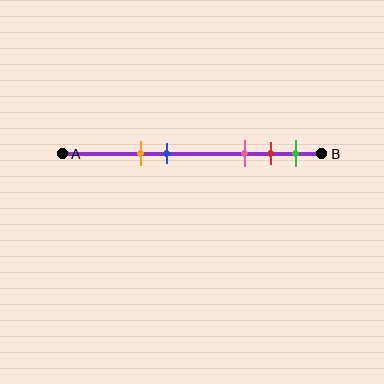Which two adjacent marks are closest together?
The red and green marks are the closest adjacent pair.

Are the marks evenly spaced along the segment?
No, the marks are not evenly spaced.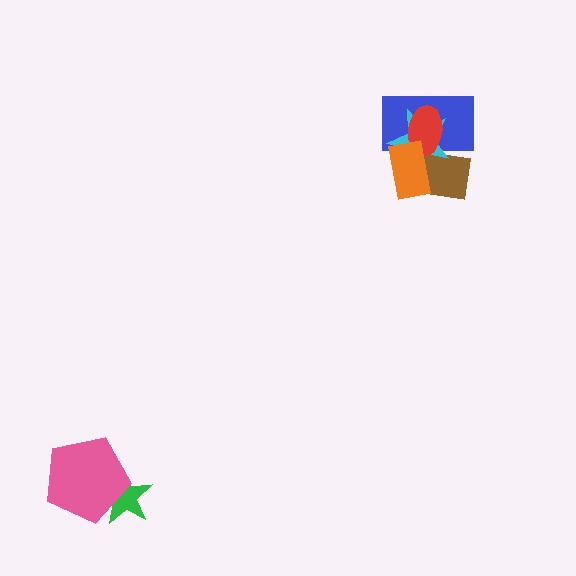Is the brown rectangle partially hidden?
Yes, it is partially covered by another shape.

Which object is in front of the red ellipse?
The orange rectangle is in front of the red ellipse.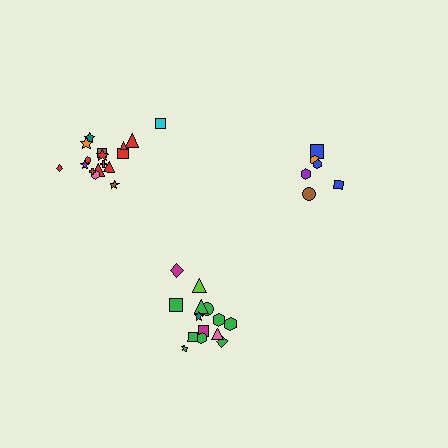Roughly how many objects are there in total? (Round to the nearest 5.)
Roughly 40 objects in total.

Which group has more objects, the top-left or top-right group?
The top-left group.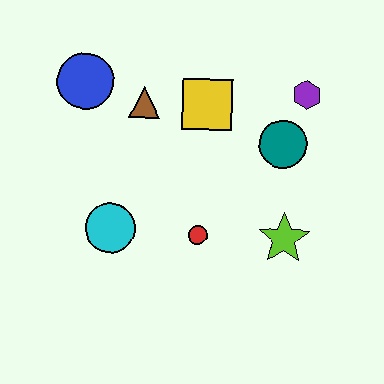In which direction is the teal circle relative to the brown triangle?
The teal circle is to the right of the brown triangle.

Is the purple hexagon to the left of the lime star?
No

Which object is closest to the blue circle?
The brown triangle is closest to the blue circle.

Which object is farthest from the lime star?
The blue circle is farthest from the lime star.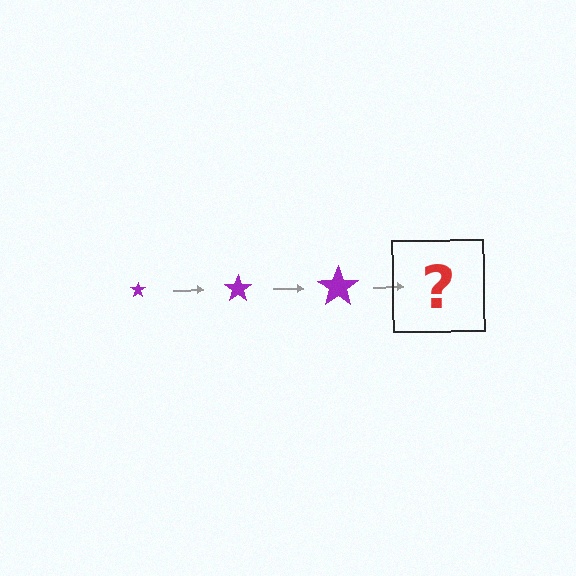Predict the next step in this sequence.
The next step is a purple star, larger than the previous one.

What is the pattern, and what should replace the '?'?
The pattern is that the star gets progressively larger each step. The '?' should be a purple star, larger than the previous one.